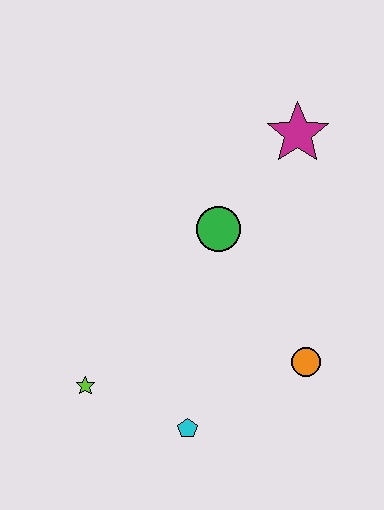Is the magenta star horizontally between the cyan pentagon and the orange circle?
Yes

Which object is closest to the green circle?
The magenta star is closest to the green circle.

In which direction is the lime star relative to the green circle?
The lime star is below the green circle.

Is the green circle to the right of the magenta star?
No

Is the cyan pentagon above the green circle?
No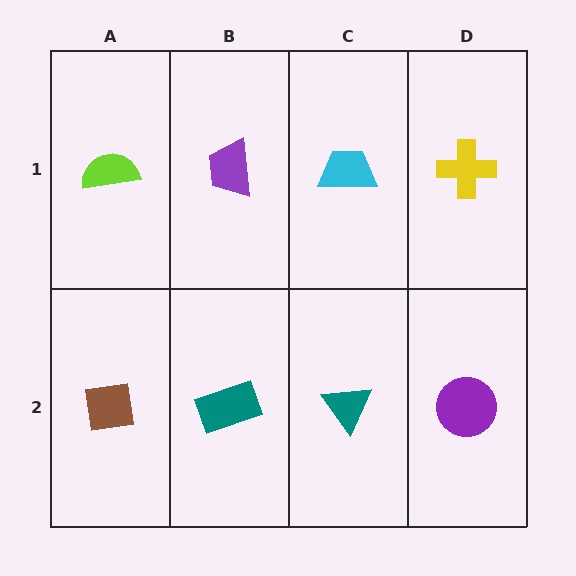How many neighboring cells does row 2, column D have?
2.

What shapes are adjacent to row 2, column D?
A yellow cross (row 1, column D), a teal triangle (row 2, column C).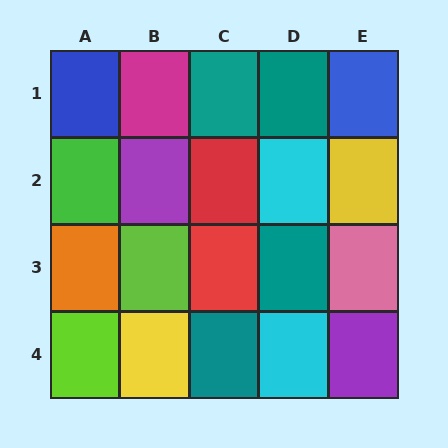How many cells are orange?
1 cell is orange.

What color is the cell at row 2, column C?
Red.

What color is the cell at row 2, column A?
Green.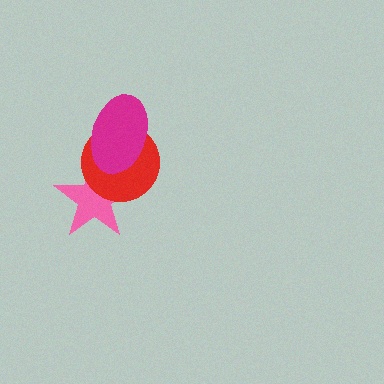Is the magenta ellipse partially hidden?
No, no other shape covers it.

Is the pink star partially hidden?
Yes, it is partially covered by another shape.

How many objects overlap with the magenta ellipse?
2 objects overlap with the magenta ellipse.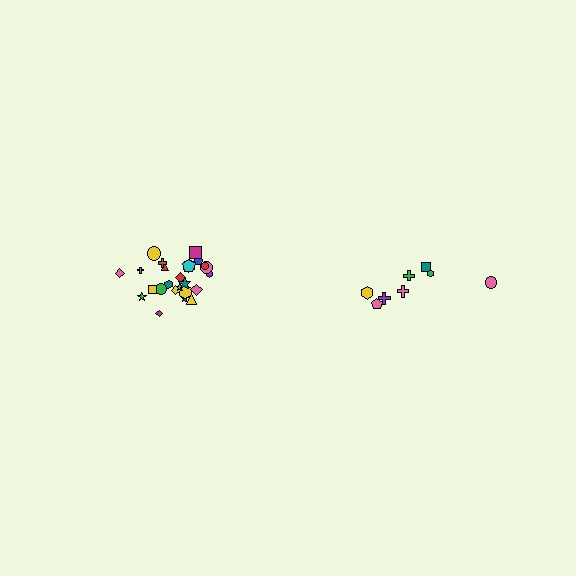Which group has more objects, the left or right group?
The left group.